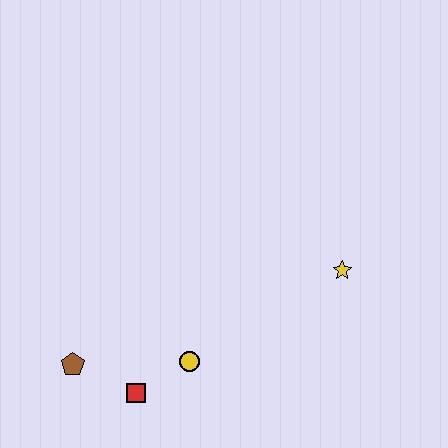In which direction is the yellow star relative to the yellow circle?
The yellow star is to the right of the yellow circle.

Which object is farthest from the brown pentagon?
The yellow star is farthest from the brown pentagon.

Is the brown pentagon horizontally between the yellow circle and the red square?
No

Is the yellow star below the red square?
No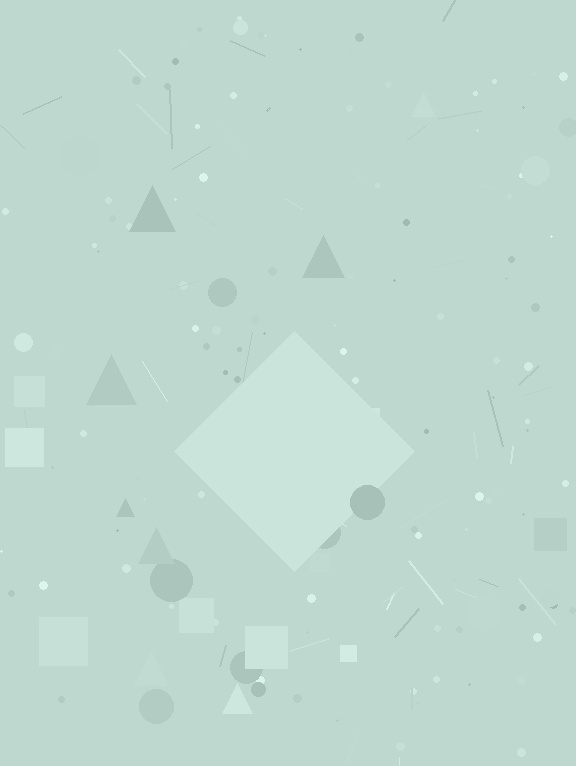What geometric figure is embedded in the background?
A diamond is embedded in the background.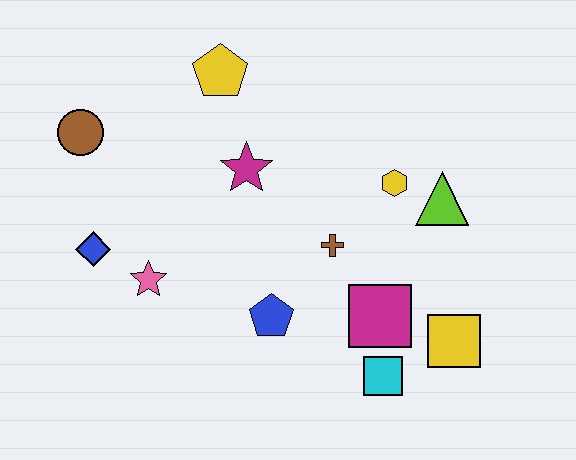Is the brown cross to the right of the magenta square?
No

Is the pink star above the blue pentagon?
Yes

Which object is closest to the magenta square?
The cyan square is closest to the magenta square.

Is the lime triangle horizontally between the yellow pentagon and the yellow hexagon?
No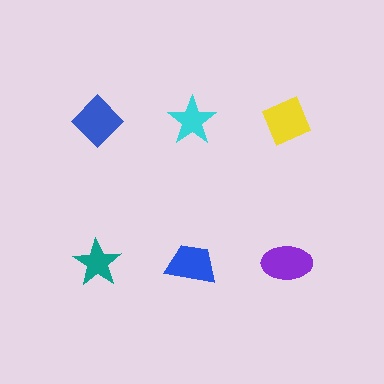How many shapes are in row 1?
3 shapes.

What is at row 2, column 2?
A blue trapezoid.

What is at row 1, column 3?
A yellow diamond.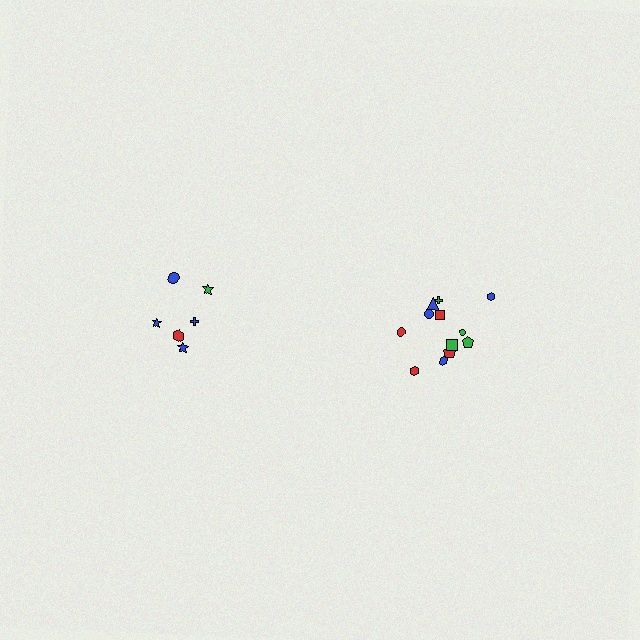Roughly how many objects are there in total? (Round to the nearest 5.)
Roughly 20 objects in total.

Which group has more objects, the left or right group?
The right group.